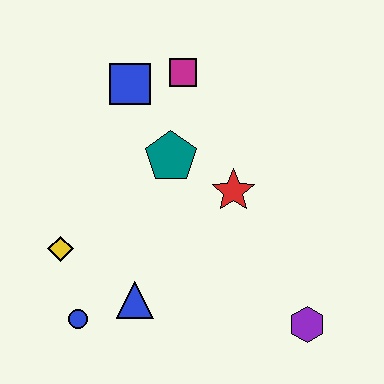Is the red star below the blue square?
Yes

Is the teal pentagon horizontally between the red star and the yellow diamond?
Yes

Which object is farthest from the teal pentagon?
The purple hexagon is farthest from the teal pentagon.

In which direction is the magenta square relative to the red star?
The magenta square is above the red star.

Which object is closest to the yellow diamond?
The blue circle is closest to the yellow diamond.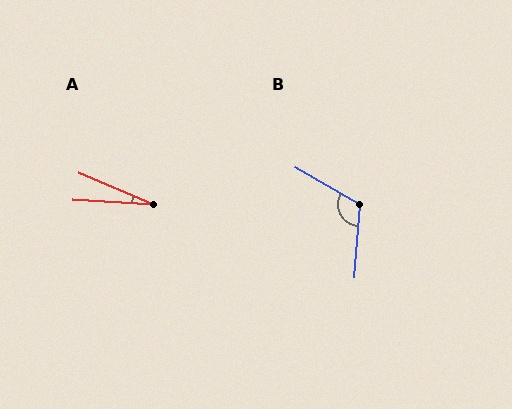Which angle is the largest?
B, at approximately 115 degrees.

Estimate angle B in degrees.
Approximately 115 degrees.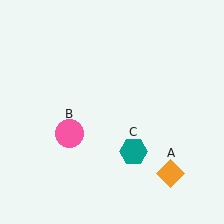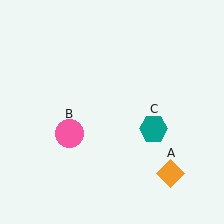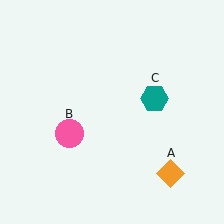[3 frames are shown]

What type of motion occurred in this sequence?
The teal hexagon (object C) rotated counterclockwise around the center of the scene.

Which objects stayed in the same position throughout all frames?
Orange diamond (object A) and pink circle (object B) remained stationary.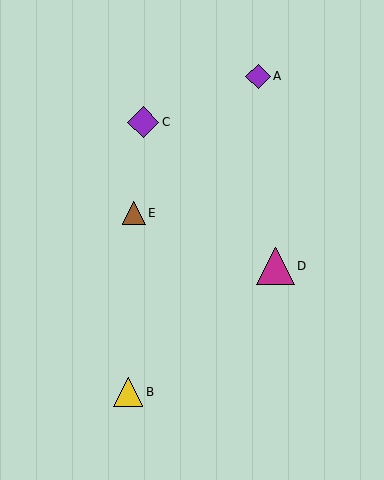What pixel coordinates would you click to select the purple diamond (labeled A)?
Click at (258, 76) to select the purple diamond A.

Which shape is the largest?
The magenta triangle (labeled D) is the largest.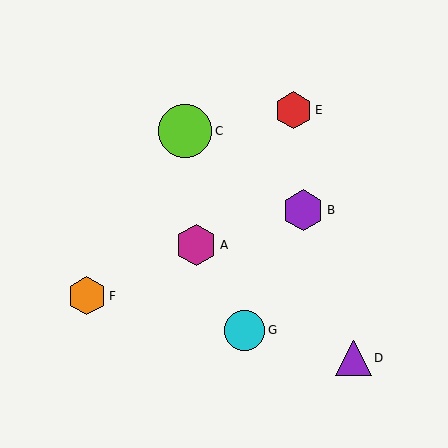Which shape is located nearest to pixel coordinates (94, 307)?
The orange hexagon (labeled F) at (87, 296) is nearest to that location.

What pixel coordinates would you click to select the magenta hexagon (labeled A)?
Click at (196, 245) to select the magenta hexagon A.